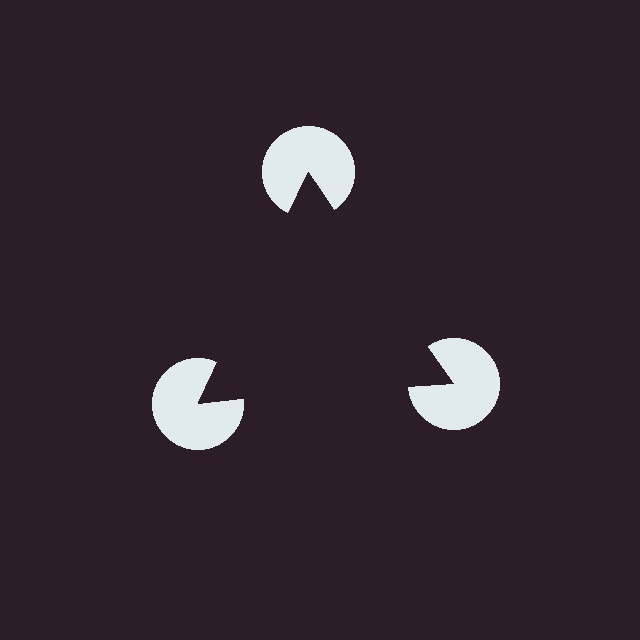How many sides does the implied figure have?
3 sides.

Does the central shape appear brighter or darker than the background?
It typically appears slightly darker than the background, even though no actual brightness change is drawn.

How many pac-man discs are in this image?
There are 3 — one at each vertex of the illusory triangle.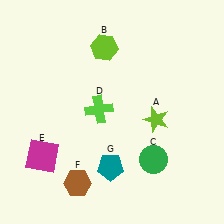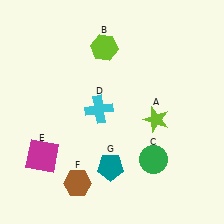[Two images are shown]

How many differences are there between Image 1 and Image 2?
There is 1 difference between the two images.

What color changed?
The cross (D) changed from lime in Image 1 to cyan in Image 2.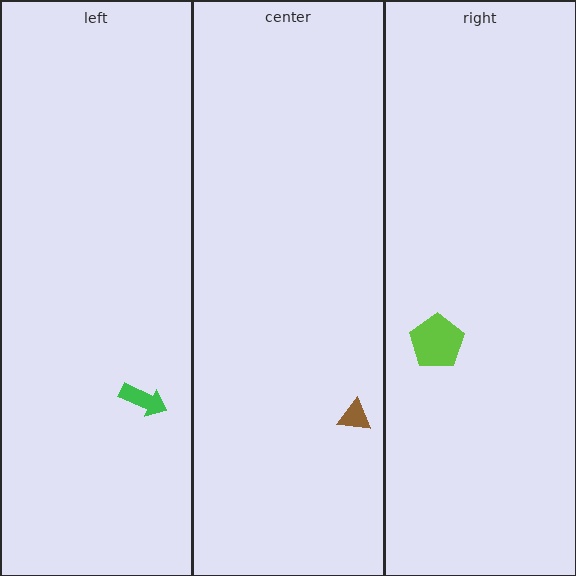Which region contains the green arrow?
The left region.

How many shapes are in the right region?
1.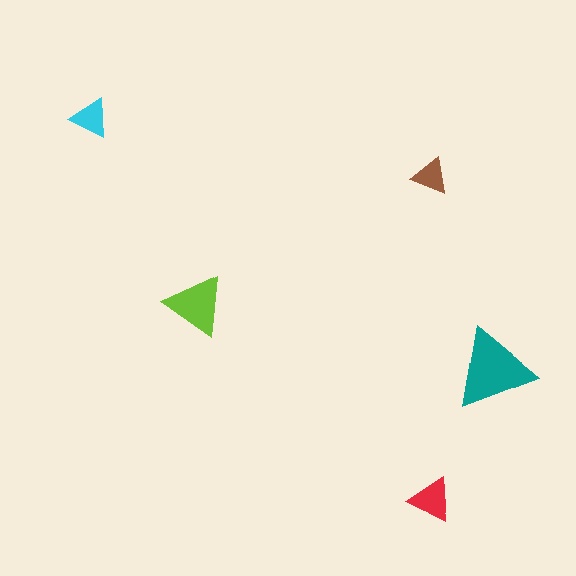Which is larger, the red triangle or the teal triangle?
The teal one.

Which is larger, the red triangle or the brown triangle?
The red one.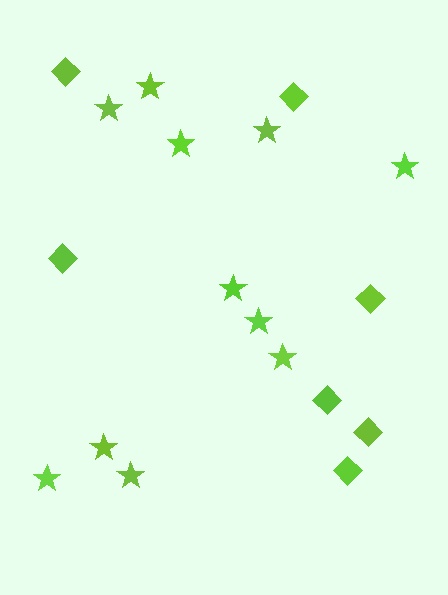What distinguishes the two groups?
There are 2 groups: one group of stars (11) and one group of diamonds (7).